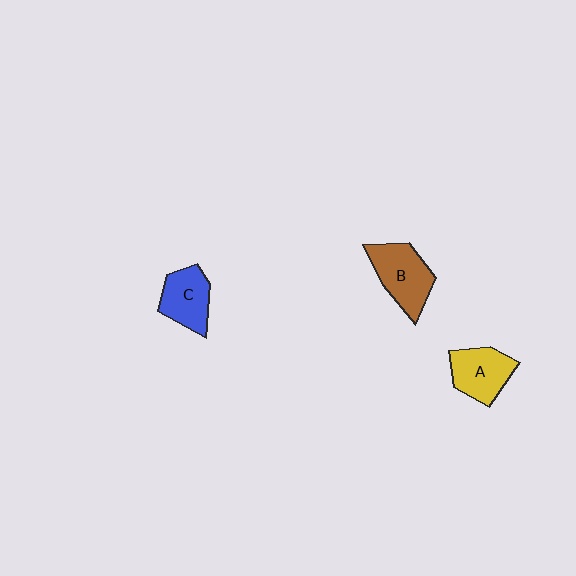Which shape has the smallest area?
Shape C (blue).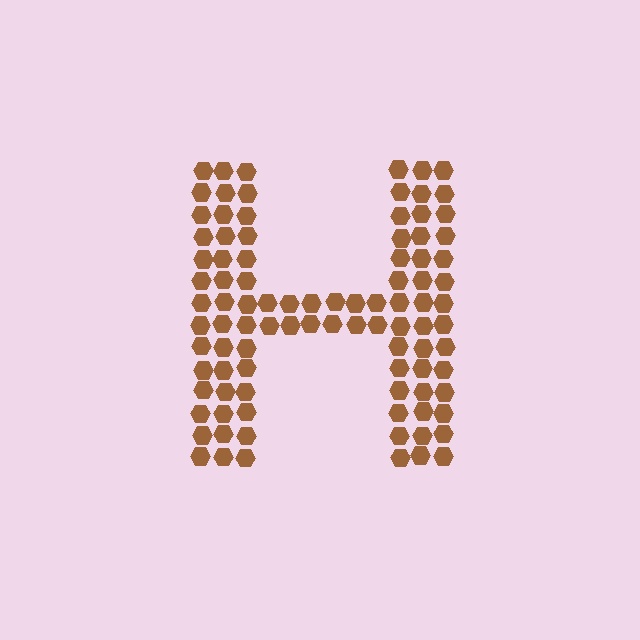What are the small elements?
The small elements are hexagons.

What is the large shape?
The large shape is the letter H.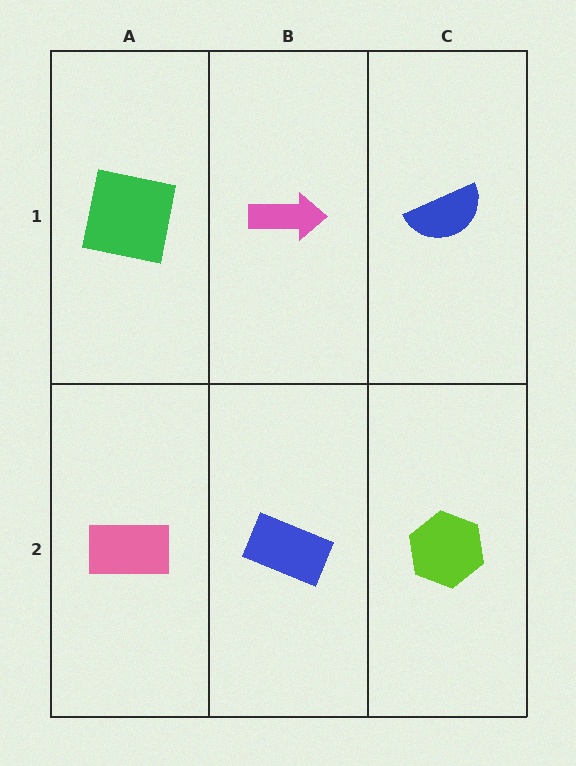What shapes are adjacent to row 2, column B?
A pink arrow (row 1, column B), a pink rectangle (row 2, column A), a lime hexagon (row 2, column C).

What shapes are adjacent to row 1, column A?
A pink rectangle (row 2, column A), a pink arrow (row 1, column B).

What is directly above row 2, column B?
A pink arrow.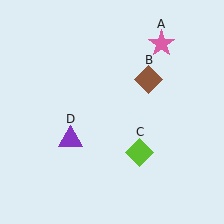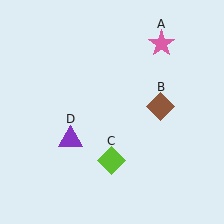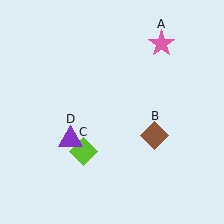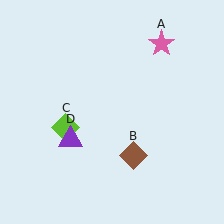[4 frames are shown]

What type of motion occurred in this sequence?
The brown diamond (object B), lime diamond (object C) rotated clockwise around the center of the scene.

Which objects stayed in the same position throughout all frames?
Pink star (object A) and purple triangle (object D) remained stationary.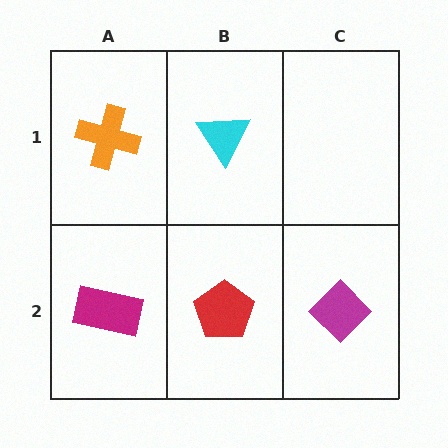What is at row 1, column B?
A cyan triangle.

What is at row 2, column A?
A magenta rectangle.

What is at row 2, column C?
A magenta diamond.